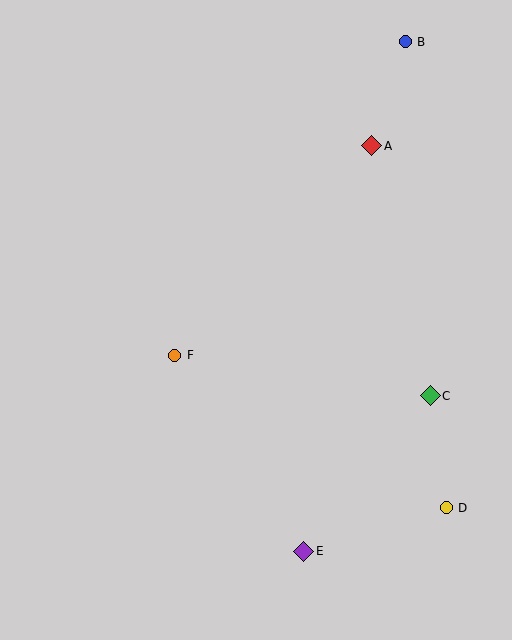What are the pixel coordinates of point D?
Point D is at (446, 508).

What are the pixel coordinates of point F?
Point F is at (175, 355).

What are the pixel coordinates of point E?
Point E is at (304, 551).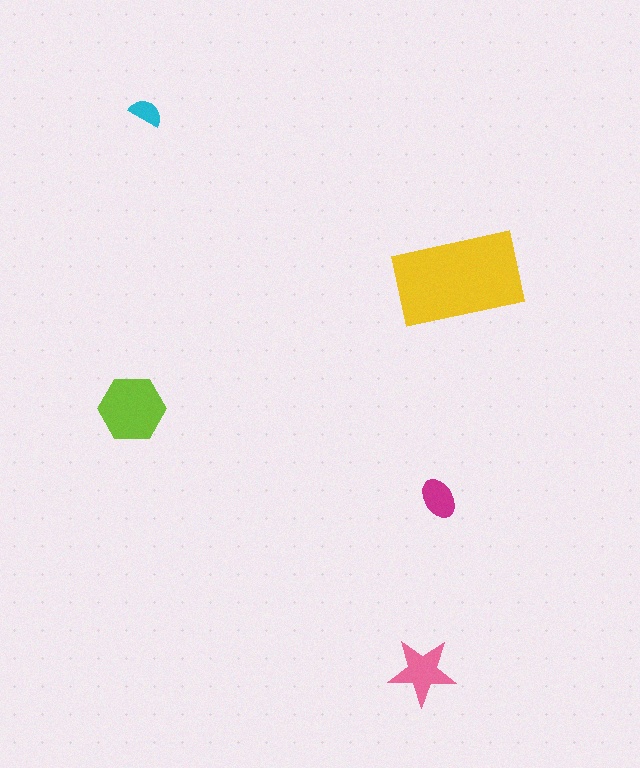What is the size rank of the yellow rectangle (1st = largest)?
1st.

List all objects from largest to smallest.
The yellow rectangle, the lime hexagon, the pink star, the magenta ellipse, the cyan semicircle.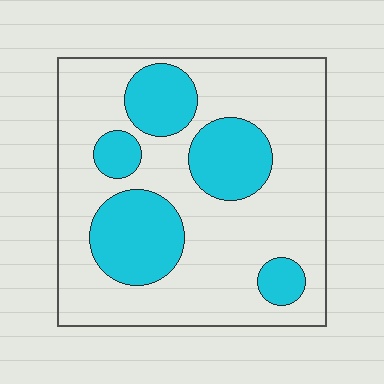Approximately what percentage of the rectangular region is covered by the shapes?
Approximately 30%.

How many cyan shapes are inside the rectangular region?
5.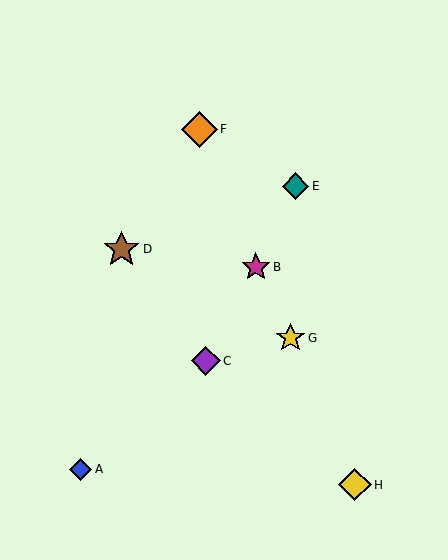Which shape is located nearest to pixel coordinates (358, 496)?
The yellow diamond (labeled H) at (355, 485) is nearest to that location.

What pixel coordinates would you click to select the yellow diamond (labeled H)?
Click at (355, 485) to select the yellow diamond H.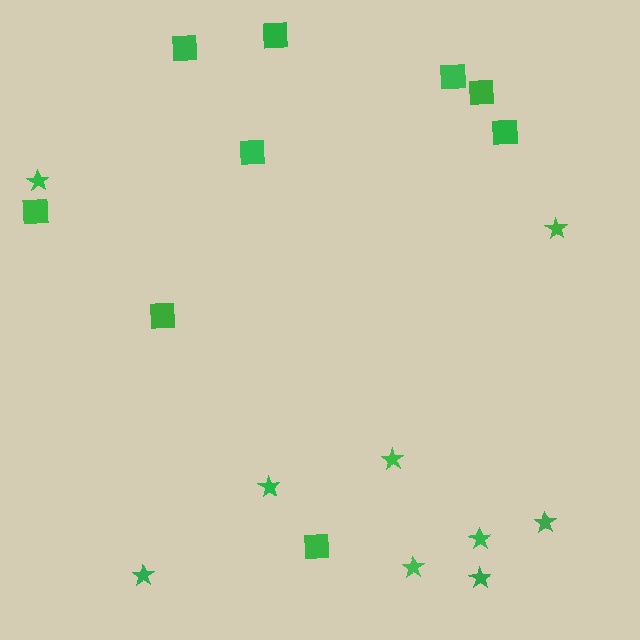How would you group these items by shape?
There are 2 groups: one group of stars (9) and one group of squares (9).